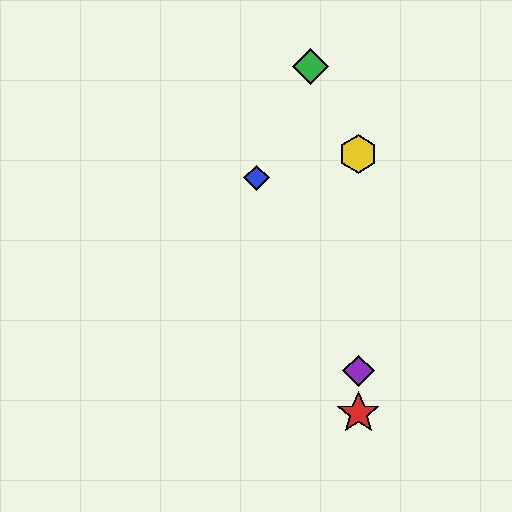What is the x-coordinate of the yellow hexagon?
The yellow hexagon is at x≈358.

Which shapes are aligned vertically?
The red star, the yellow hexagon, the purple diamond are aligned vertically.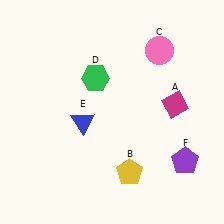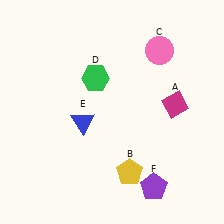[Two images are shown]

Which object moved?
The purple pentagon (F) moved left.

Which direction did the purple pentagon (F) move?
The purple pentagon (F) moved left.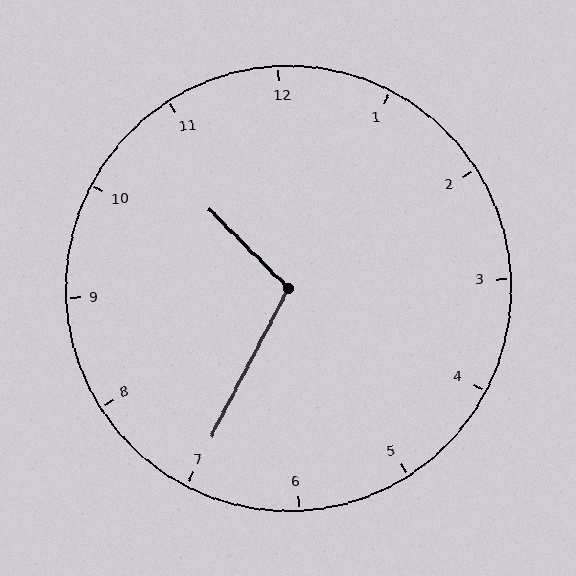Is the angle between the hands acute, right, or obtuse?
It is obtuse.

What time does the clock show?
10:35.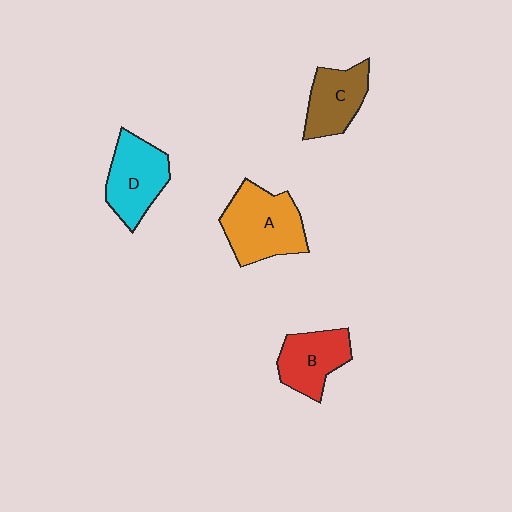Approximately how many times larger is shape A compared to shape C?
Approximately 1.4 times.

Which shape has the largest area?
Shape A (orange).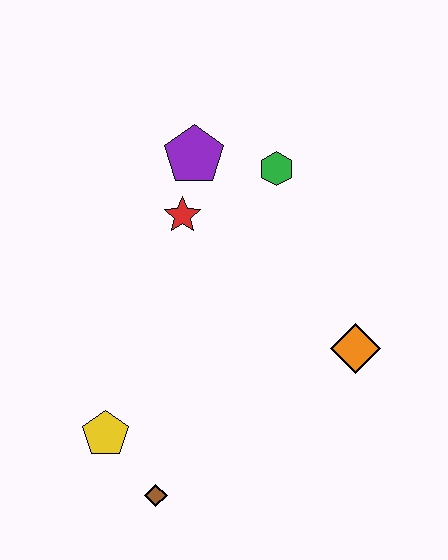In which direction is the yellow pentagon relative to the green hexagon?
The yellow pentagon is below the green hexagon.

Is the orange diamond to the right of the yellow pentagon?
Yes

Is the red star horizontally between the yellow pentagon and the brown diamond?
No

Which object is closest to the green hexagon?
The purple pentagon is closest to the green hexagon.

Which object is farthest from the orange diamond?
The yellow pentagon is farthest from the orange diamond.